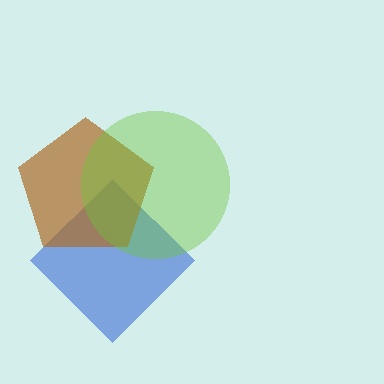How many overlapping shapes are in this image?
There are 3 overlapping shapes in the image.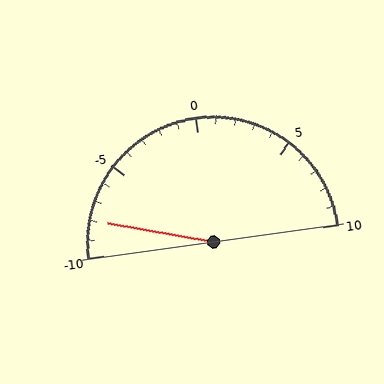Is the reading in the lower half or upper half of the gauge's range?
The reading is in the lower half of the range (-10 to 10).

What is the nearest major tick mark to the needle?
The nearest major tick mark is -10.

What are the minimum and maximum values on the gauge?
The gauge ranges from -10 to 10.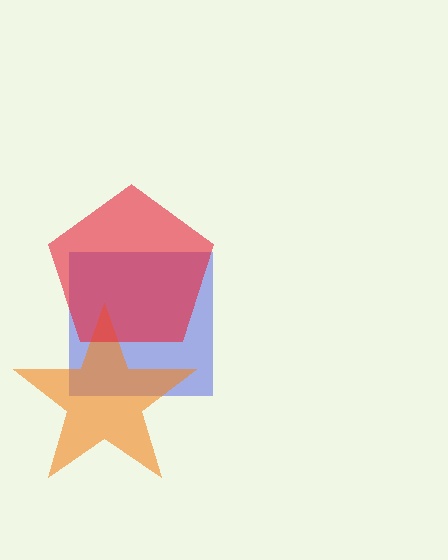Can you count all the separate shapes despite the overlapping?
Yes, there are 3 separate shapes.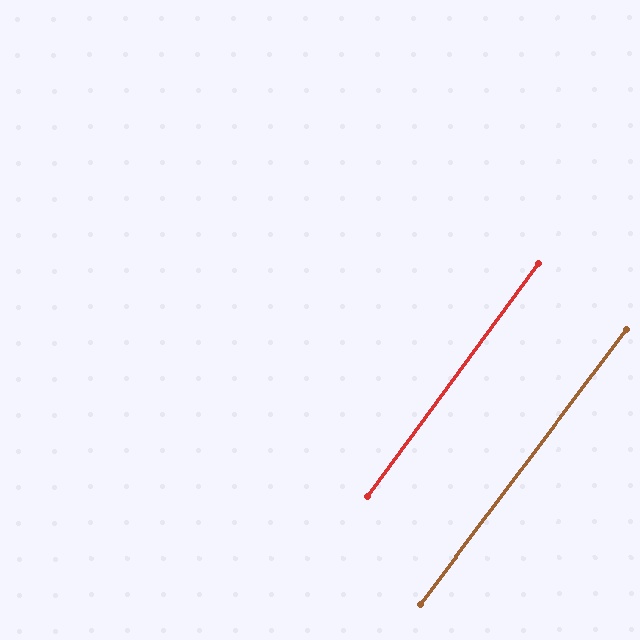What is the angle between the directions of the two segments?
Approximately 1 degree.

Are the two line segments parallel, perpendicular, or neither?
Parallel — their directions differ by only 0.8°.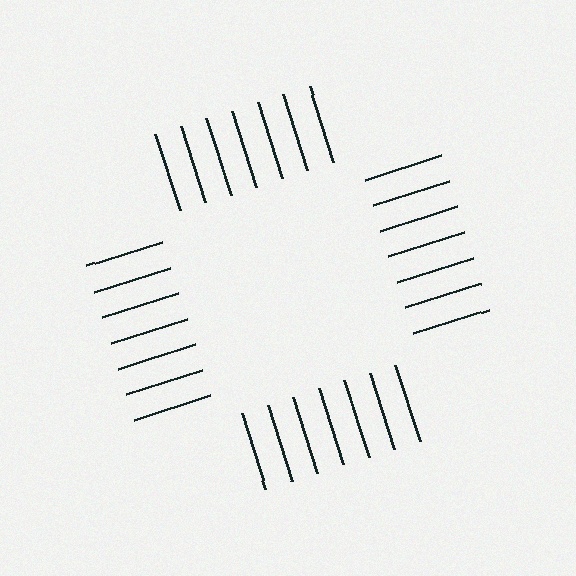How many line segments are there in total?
28 — 7 along each of the 4 edges.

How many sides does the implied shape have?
4 sides — the line-ends trace a square.